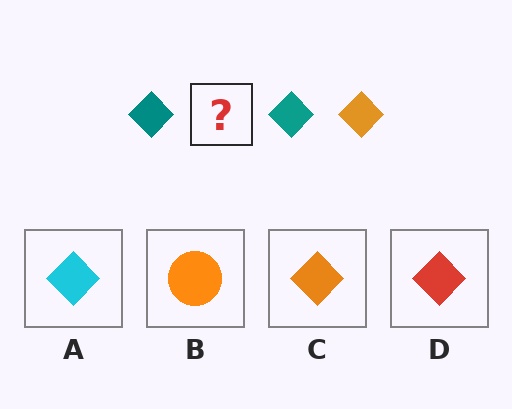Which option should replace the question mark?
Option C.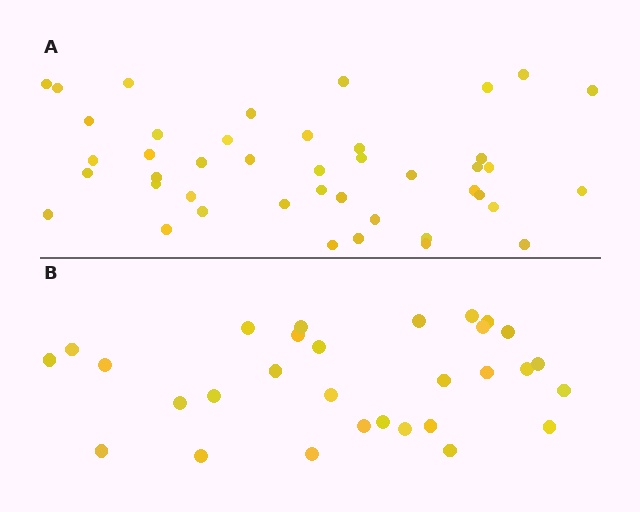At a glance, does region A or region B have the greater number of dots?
Region A (the top region) has more dots.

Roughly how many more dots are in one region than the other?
Region A has approximately 15 more dots than region B.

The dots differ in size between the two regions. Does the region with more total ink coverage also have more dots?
No. Region B has more total ink coverage because its dots are larger, but region A actually contains more individual dots. Total area can be misleading — the number of items is what matters here.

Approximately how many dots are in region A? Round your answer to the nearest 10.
About 40 dots. (The exact count is 43, which rounds to 40.)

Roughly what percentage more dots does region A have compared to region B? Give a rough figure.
About 45% more.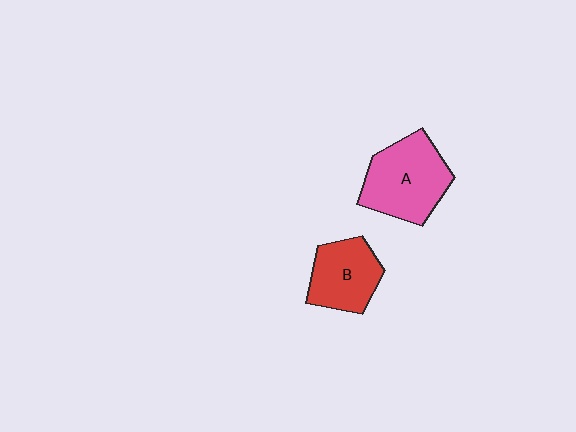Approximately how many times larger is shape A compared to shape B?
Approximately 1.4 times.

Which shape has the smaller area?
Shape B (red).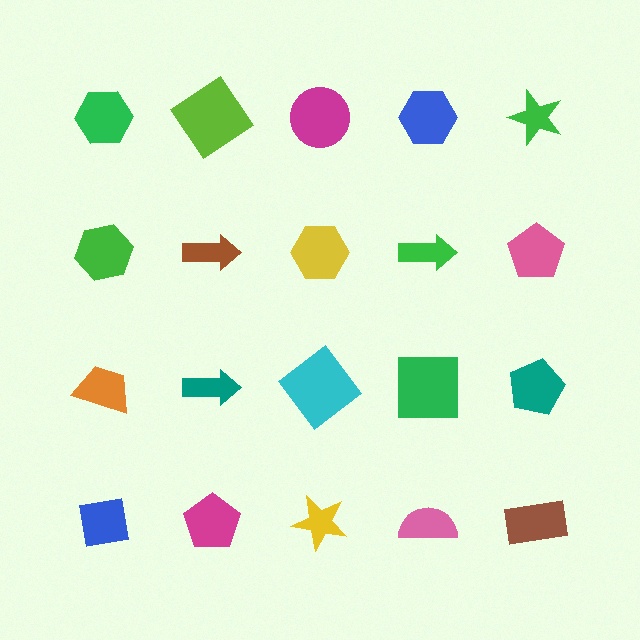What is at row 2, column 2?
A brown arrow.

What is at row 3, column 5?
A teal pentagon.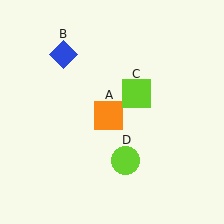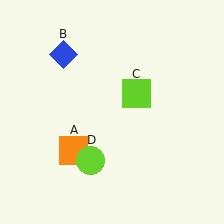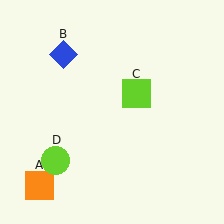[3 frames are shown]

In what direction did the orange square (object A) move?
The orange square (object A) moved down and to the left.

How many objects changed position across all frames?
2 objects changed position: orange square (object A), lime circle (object D).